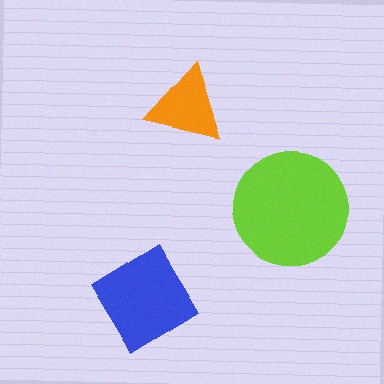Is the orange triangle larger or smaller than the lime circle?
Smaller.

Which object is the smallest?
The orange triangle.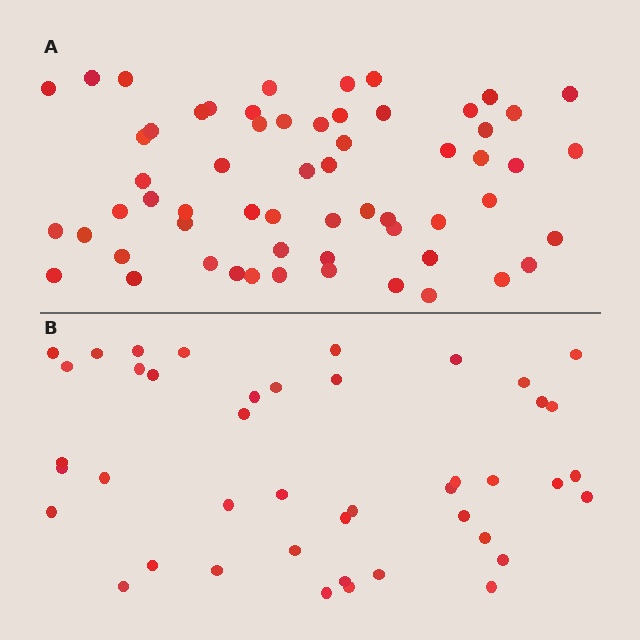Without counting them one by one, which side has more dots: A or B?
Region A (the top region) has more dots.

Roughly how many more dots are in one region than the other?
Region A has approximately 15 more dots than region B.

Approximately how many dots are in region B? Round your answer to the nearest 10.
About 40 dots. (The exact count is 43, which rounds to 40.)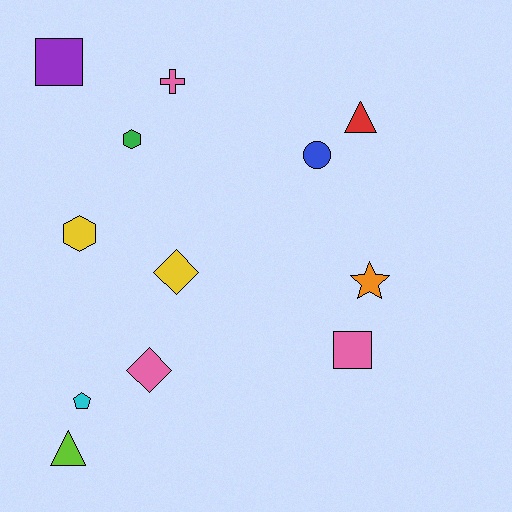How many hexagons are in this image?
There are 2 hexagons.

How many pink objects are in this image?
There are 3 pink objects.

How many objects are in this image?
There are 12 objects.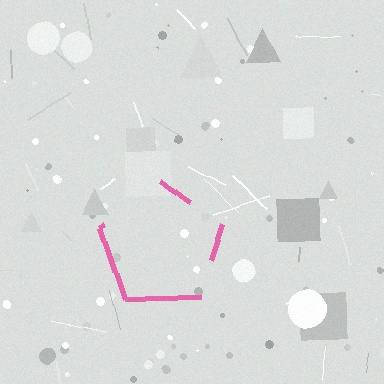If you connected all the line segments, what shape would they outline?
They would outline a pentagon.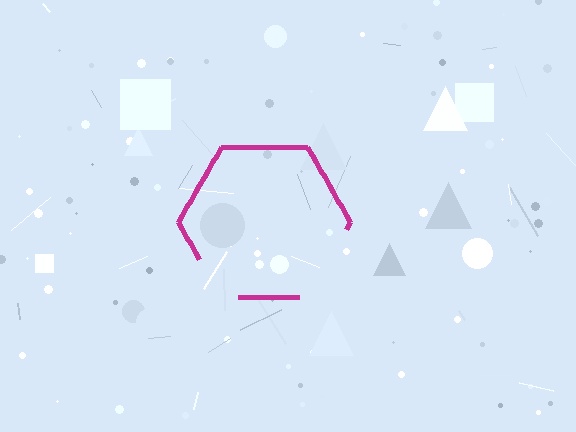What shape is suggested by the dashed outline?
The dashed outline suggests a hexagon.